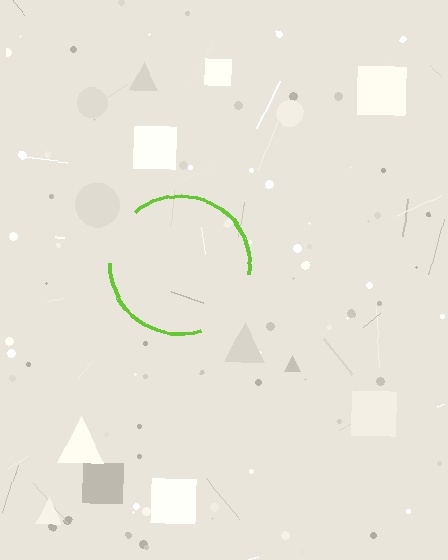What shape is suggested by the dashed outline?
The dashed outline suggests a circle.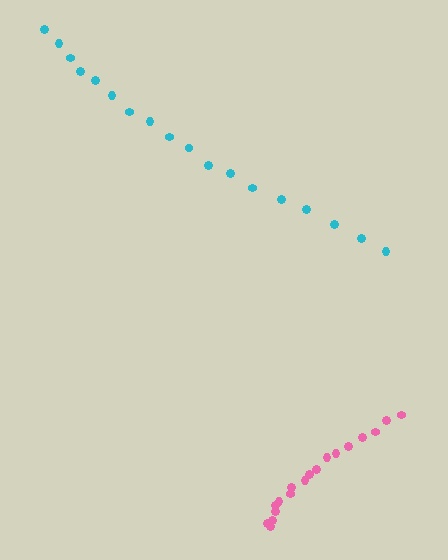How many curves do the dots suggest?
There are 2 distinct paths.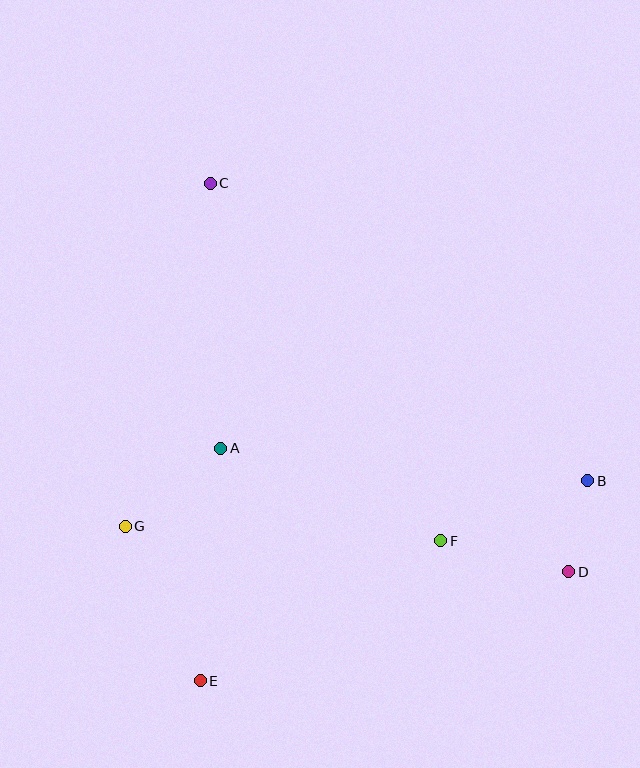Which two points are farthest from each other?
Points C and D are farthest from each other.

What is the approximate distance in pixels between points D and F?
The distance between D and F is approximately 131 pixels.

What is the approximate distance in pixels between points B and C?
The distance between B and C is approximately 481 pixels.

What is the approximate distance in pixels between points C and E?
The distance between C and E is approximately 498 pixels.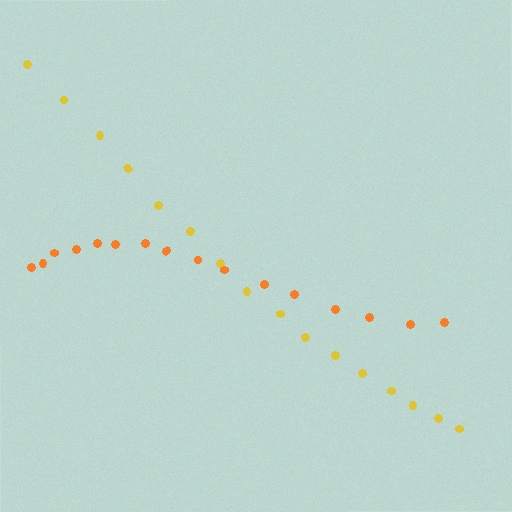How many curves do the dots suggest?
There are 2 distinct paths.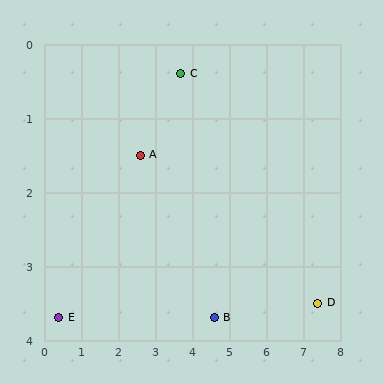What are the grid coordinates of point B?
Point B is at approximately (4.6, 3.7).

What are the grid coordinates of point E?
Point E is at approximately (0.4, 3.7).